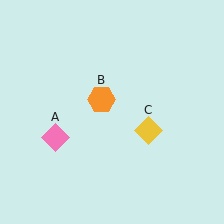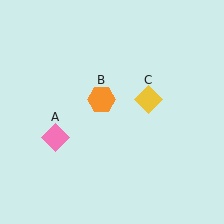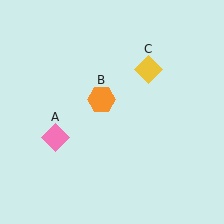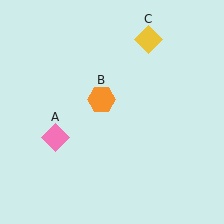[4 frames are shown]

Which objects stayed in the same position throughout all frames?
Pink diamond (object A) and orange hexagon (object B) remained stationary.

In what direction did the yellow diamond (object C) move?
The yellow diamond (object C) moved up.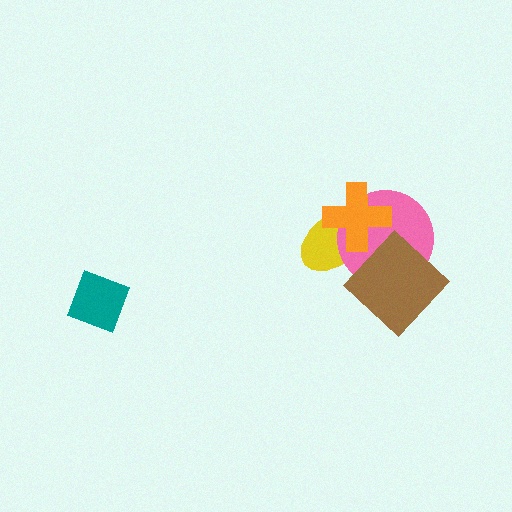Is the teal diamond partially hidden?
No, no other shape covers it.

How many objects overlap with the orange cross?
2 objects overlap with the orange cross.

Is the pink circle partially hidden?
Yes, it is partially covered by another shape.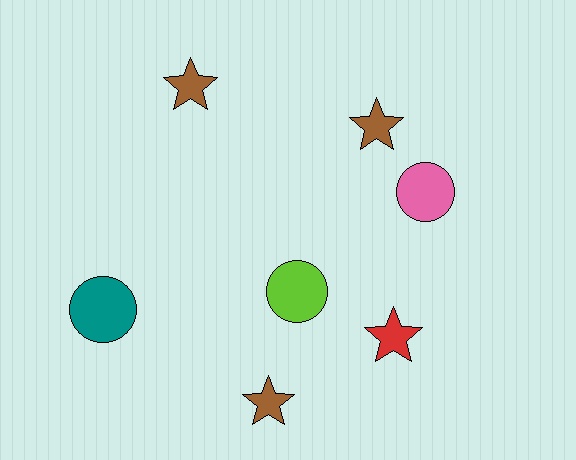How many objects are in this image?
There are 7 objects.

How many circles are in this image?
There are 3 circles.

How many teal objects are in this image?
There is 1 teal object.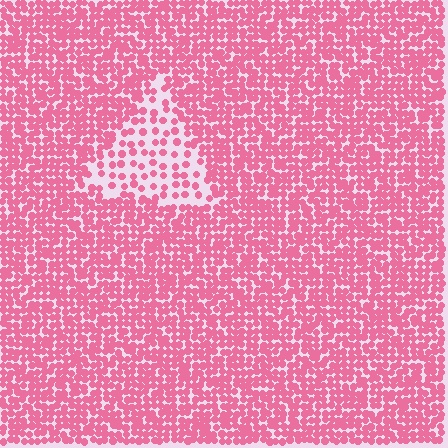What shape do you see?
I see a triangle.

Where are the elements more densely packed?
The elements are more densely packed outside the triangle boundary.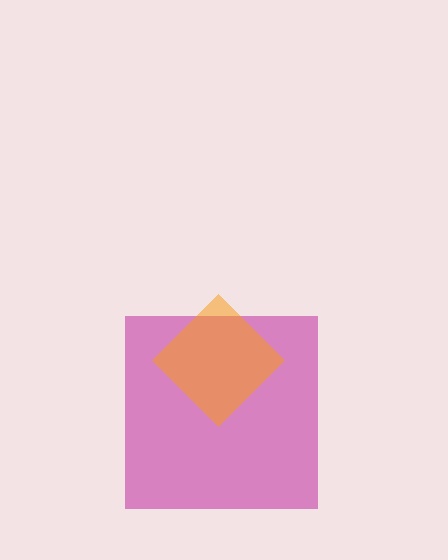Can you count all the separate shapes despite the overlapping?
Yes, there are 2 separate shapes.